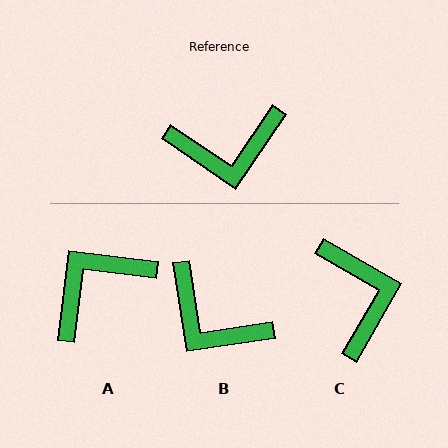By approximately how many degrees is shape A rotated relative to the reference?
Approximately 153 degrees clockwise.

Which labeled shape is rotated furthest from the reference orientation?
A, about 153 degrees away.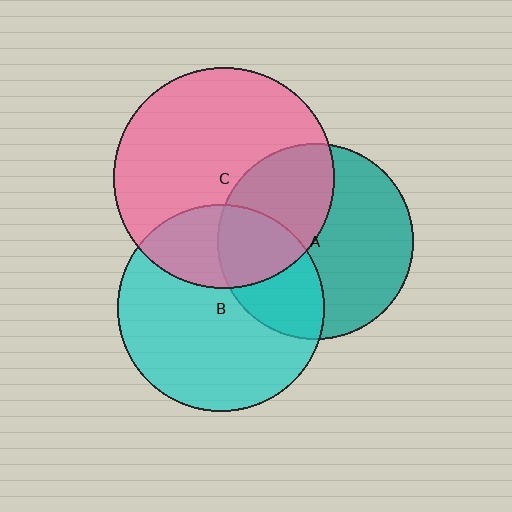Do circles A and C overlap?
Yes.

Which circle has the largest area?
Circle C (pink).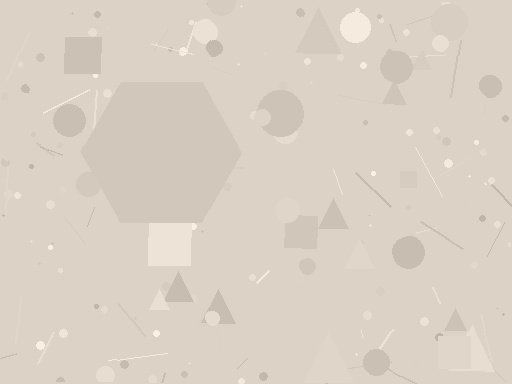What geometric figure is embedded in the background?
A hexagon is embedded in the background.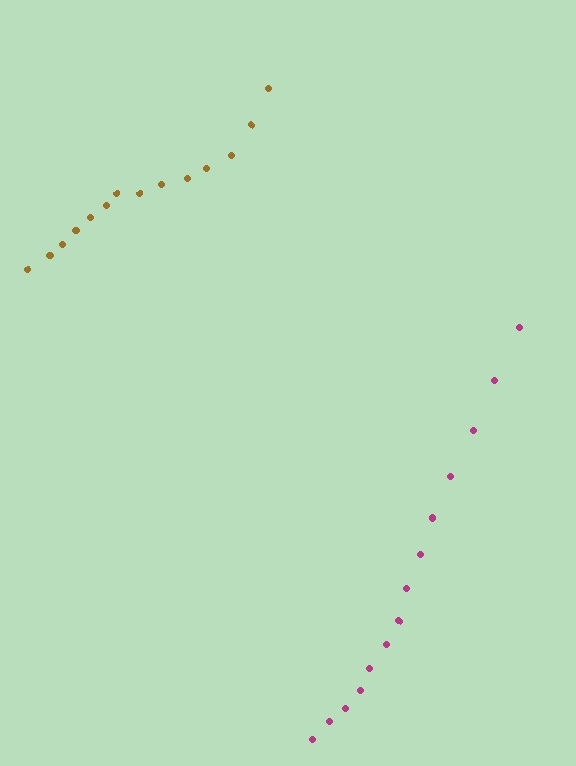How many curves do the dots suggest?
There are 2 distinct paths.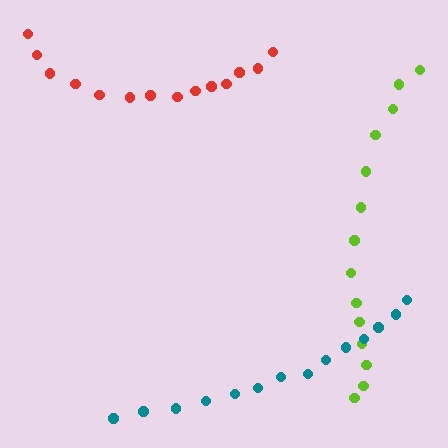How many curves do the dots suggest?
There are 3 distinct paths.